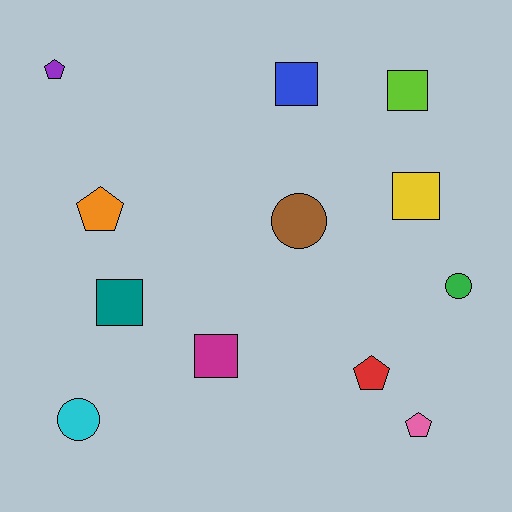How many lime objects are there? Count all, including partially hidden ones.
There is 1 lime object.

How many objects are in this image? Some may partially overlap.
There are 12 objects.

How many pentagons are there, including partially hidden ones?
There are 4 pentagons.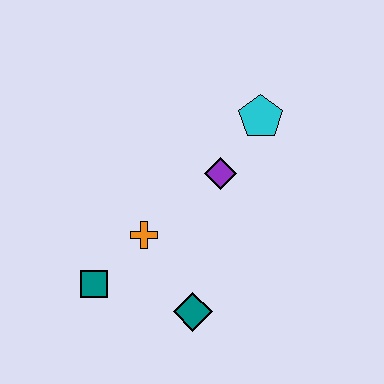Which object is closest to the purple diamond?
The cyan pentagon is closest to the purple diamond.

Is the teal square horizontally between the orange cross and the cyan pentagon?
No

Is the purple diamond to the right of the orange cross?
Yes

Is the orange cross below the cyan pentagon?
Yes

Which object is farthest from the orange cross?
The cyan pentagon is farthest from the orange cross.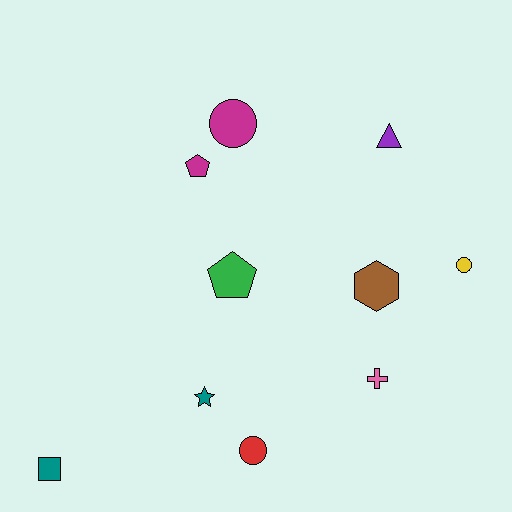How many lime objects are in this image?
There are no lime objects.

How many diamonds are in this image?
There are no diamonds.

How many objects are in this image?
There are 10 objects.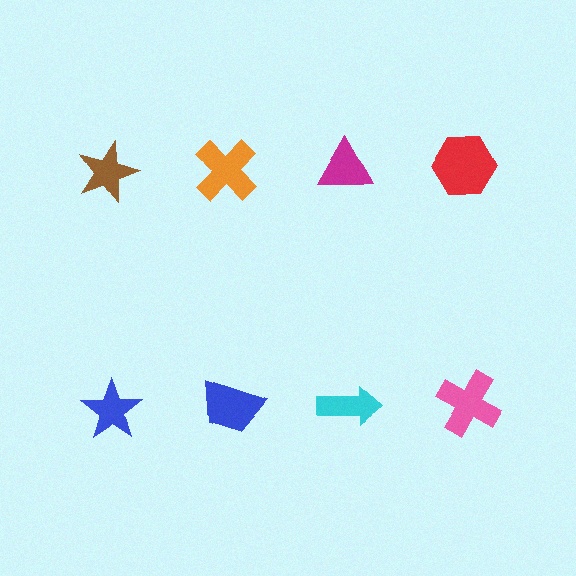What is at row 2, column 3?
A cyan arrow.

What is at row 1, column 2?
An orange cross.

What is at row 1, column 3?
A magenta triangle.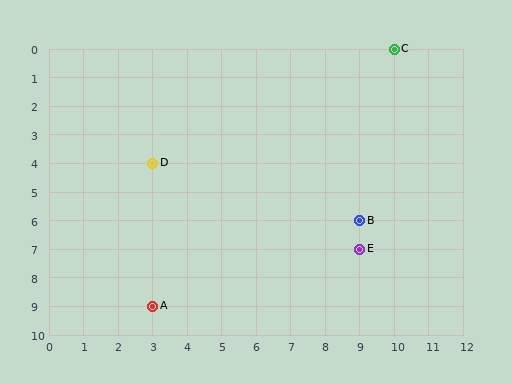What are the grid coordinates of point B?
Point B is at grid coordinates (9, 6).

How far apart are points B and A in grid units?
Points B and A are 6 columns and 3 rows apart (about 6.7 grid units diagonally).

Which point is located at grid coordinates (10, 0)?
Point C is at (10, 0).